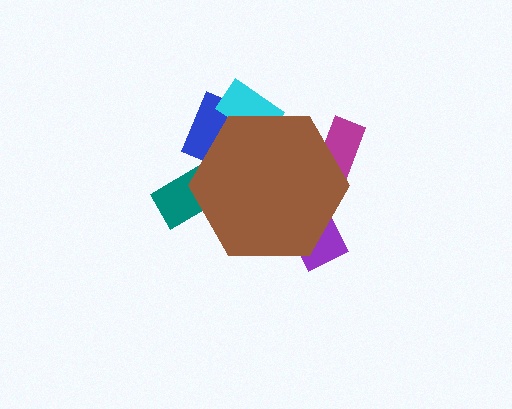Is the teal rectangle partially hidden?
Yes, the teal rectangle is partially hidden behind the brown hexagon.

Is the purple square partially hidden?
Yes, the purple square is partially hidden behind the brown hexagon.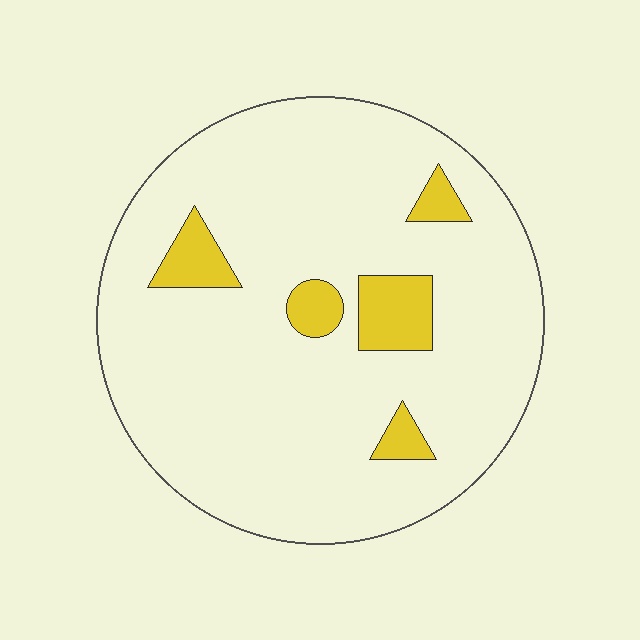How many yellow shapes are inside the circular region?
5.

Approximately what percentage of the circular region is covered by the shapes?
Approximately 10%.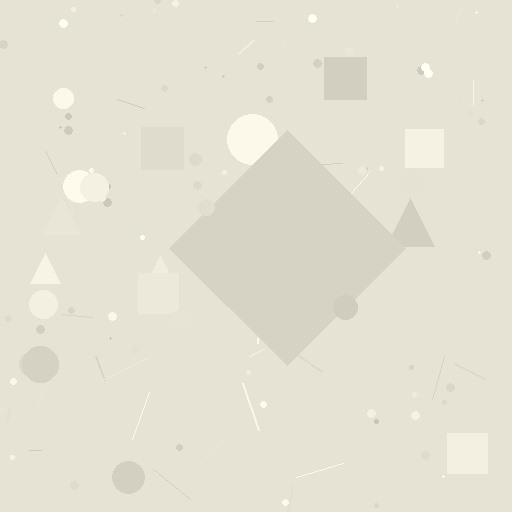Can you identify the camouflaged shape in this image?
The camouflaged shape is a diamond.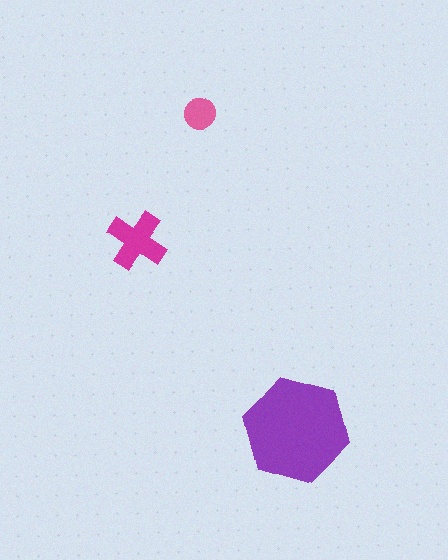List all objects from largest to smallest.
The purple hexagon, the magenta cross, the pink circle.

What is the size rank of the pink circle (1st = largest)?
3rd.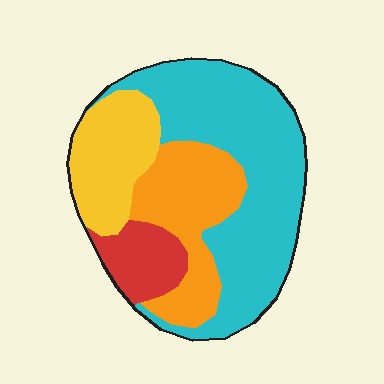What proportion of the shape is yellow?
Yellow takes up less than a quarter of the shape.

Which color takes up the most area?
Cyan, at roughly 50%.